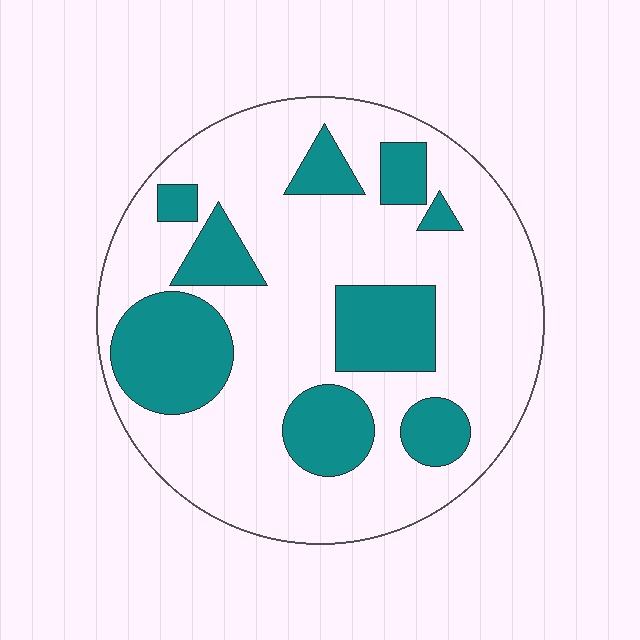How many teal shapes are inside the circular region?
9.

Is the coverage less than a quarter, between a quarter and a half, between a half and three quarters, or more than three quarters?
Between a quarter and a half.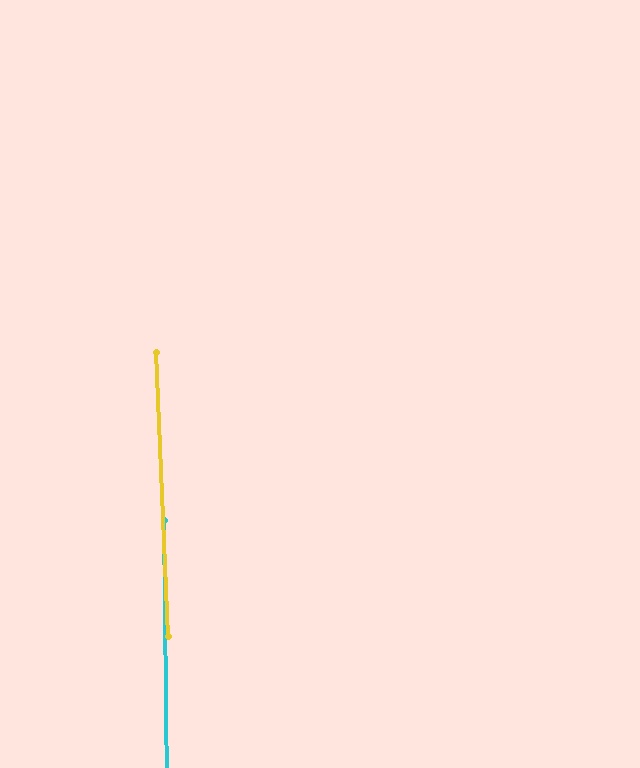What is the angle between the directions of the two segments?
Approximately 2 degrees.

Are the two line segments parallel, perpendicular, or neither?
Parallel — their directions differ by only 1.9°.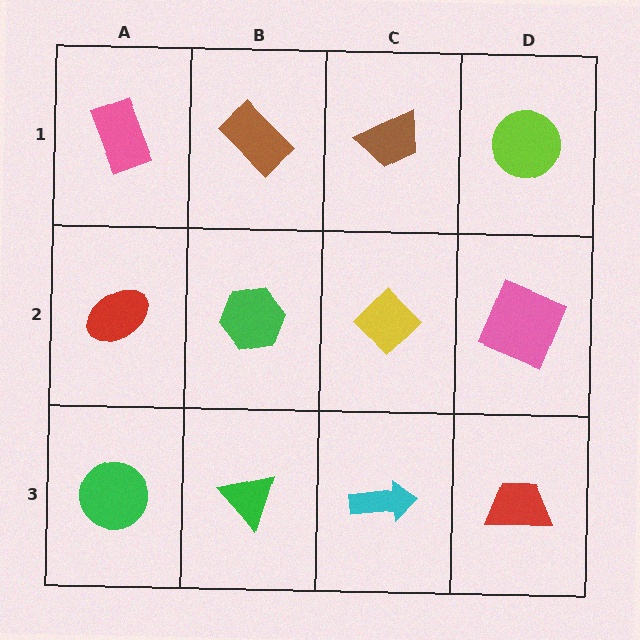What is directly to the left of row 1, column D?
A brown trapezoid.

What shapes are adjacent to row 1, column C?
A yellow diamond (row 2, column C), a brown rectangle (row 1, column B), a lime circle (row 1, column D).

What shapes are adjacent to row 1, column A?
A red ellipse (row 2, column A), a brown rectangle (row 1, column B).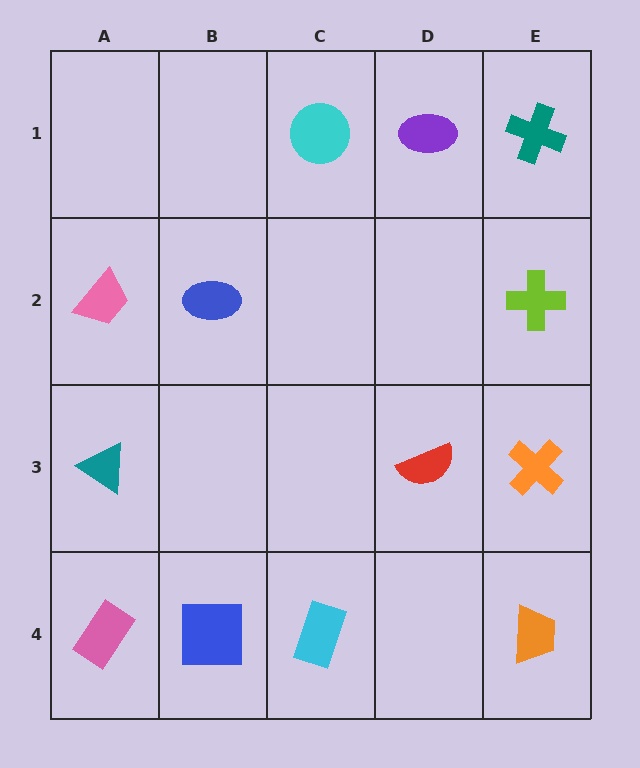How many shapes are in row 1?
3 shapes.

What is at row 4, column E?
An orange trapezoid.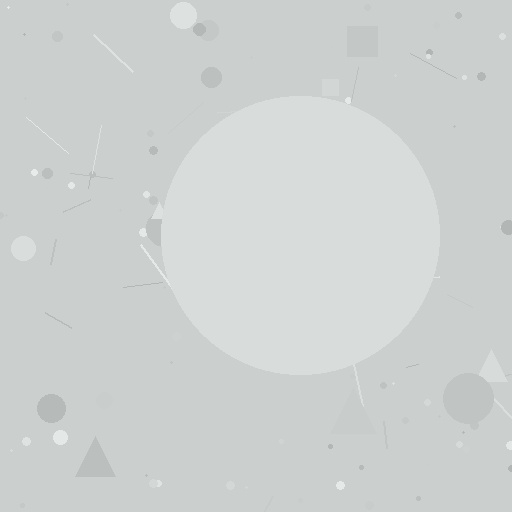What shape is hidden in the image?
A circle is hidden in the image.